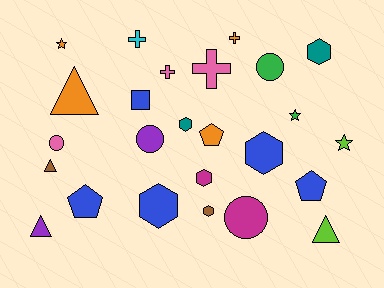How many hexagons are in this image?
There are 6 hexagons.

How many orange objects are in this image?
There are 4 orange objects.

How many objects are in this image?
There are 25 objects.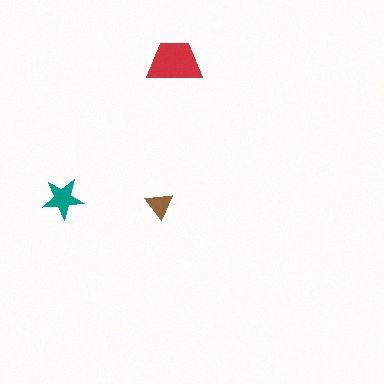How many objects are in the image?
There are 3 objects in the image.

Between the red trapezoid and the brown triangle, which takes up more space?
The red trapezoid.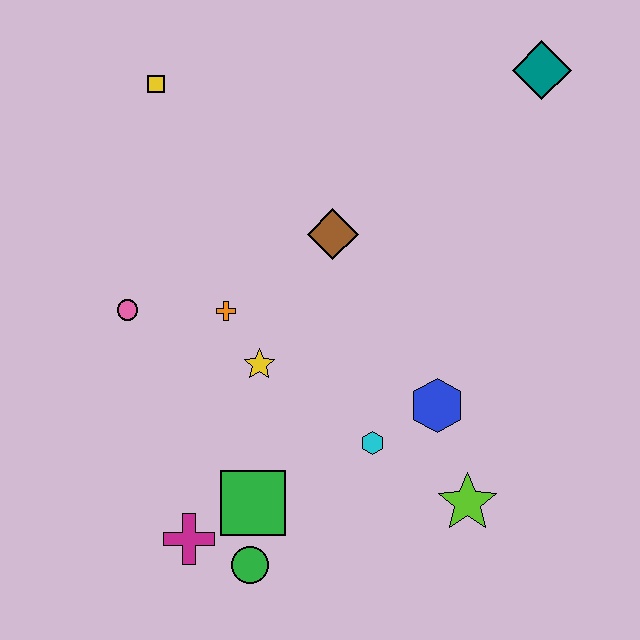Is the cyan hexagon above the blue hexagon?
No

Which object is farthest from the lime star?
The yellow square is farthest from the lime star.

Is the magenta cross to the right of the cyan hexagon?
No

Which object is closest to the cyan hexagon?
The blue hexagon is closest to the cyan hexagon.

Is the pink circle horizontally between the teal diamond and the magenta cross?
No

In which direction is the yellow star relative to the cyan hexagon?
The yellow star is to the left of the cyan hexagon.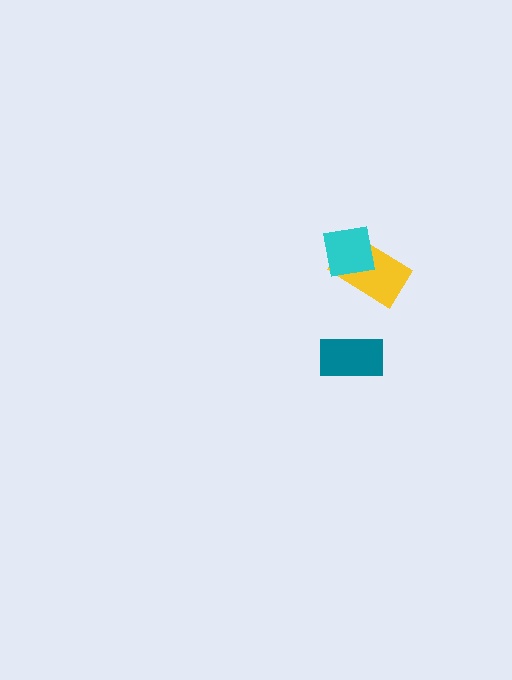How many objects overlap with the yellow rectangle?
1 object overlaps with the yellow rectangle.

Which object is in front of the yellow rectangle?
The cyan square is in front of the yellow rectangle.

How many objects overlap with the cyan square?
1 object overlaps with the cyan square.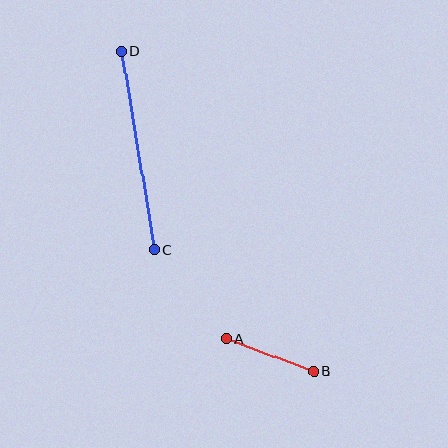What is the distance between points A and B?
The distance is approximately 94 pixels.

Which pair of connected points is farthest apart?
Points C and D are farthest apart.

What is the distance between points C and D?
The distance is approximately 201 pixels.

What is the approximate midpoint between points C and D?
The midpoint is at approximately (138, 150) pixels.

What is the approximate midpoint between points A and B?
The midpoint is at approximately (270, 355) pixels.